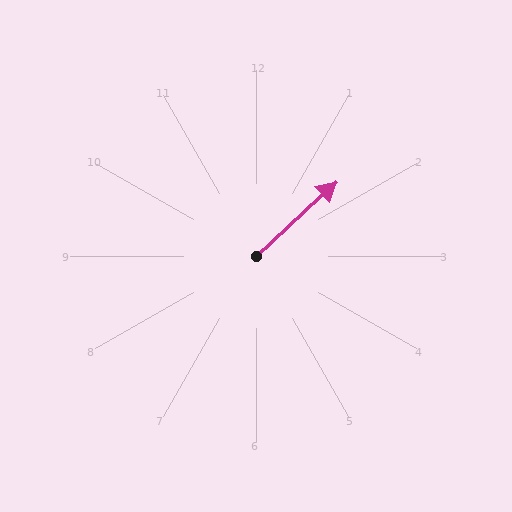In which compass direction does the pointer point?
Northeast.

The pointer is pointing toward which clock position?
Roughly 2 o'clock.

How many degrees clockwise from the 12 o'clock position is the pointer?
Approximately 47 degrees.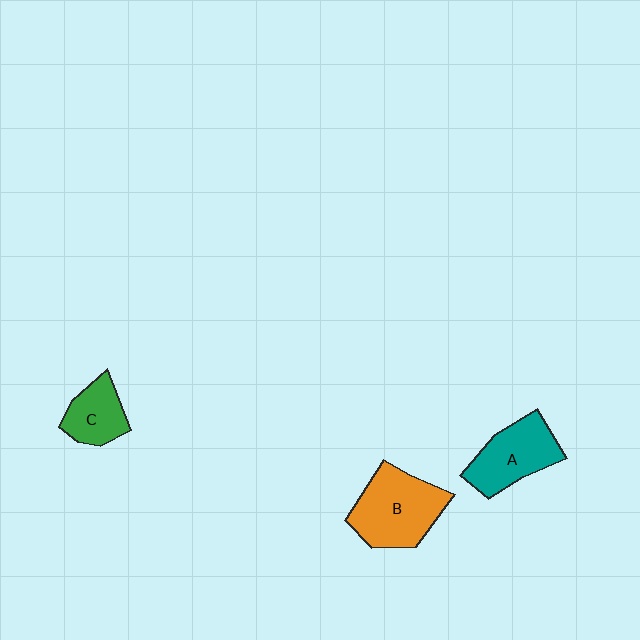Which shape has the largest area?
Shape B (orange).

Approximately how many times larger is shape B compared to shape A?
Approximately 1.2 times.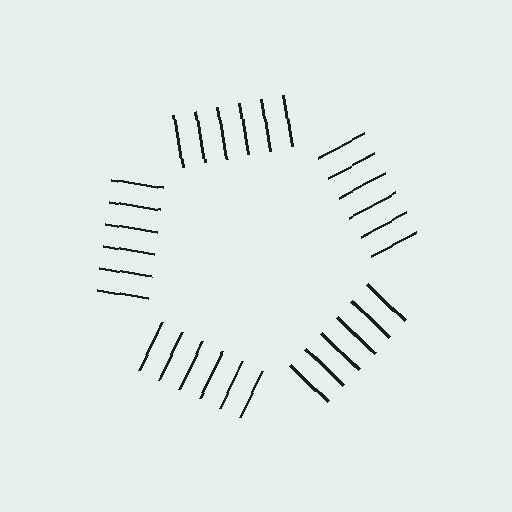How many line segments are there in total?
30 — 6 along each of the 5 edges.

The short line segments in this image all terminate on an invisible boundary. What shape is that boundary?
An illusory pentagon — the line segments terminate on its edges but no continuous stroke is drawn.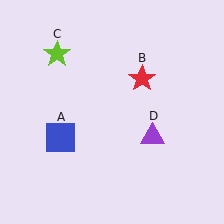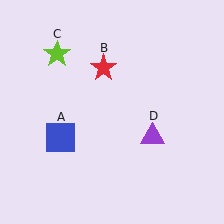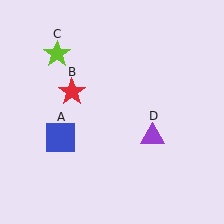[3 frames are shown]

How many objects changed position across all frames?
1 object changed position: red star (object B).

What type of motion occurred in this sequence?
The red star (object B) rotated counterclockwise around the center of the scene.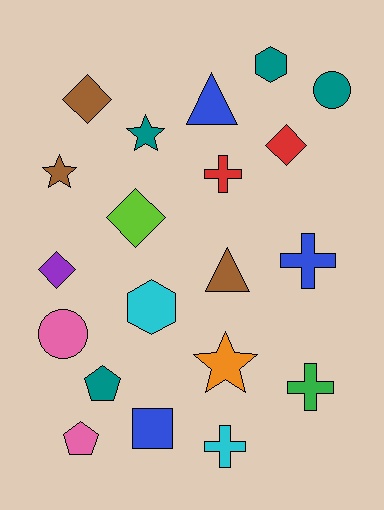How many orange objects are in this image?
There is 1 orange object.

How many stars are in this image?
There are 3 stars.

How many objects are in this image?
There are 20 objects.